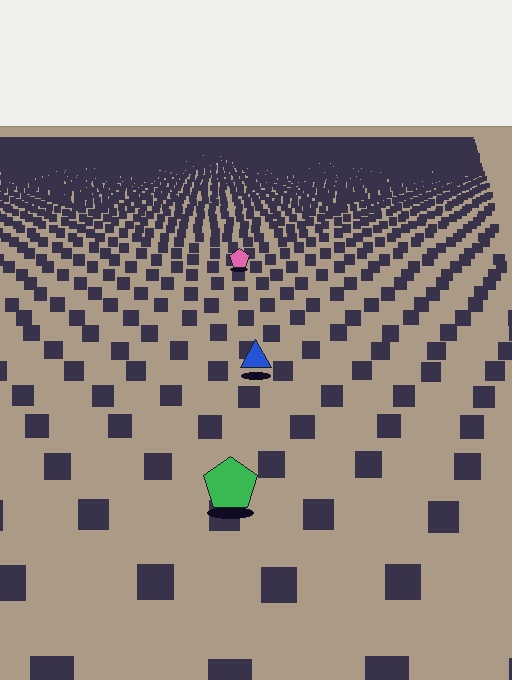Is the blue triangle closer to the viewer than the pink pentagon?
Yes. The blue triangle is closer — you can tell from the texture gradient: the ground texture is coarser near it.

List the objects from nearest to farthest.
From nearest to farthest: the green pentagon, the blue triangle, the pink pentagon.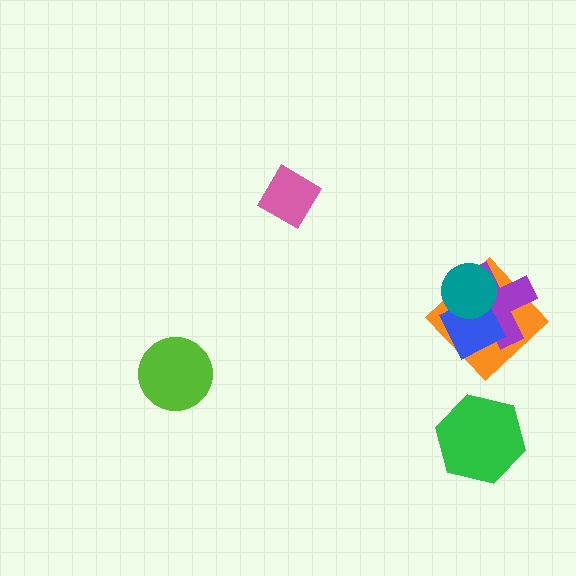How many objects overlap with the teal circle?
3 objects overlap with the teal circle.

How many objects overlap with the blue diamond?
3 objects overlap with the blue diamond.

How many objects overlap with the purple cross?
3 objects overlap with the purple cross.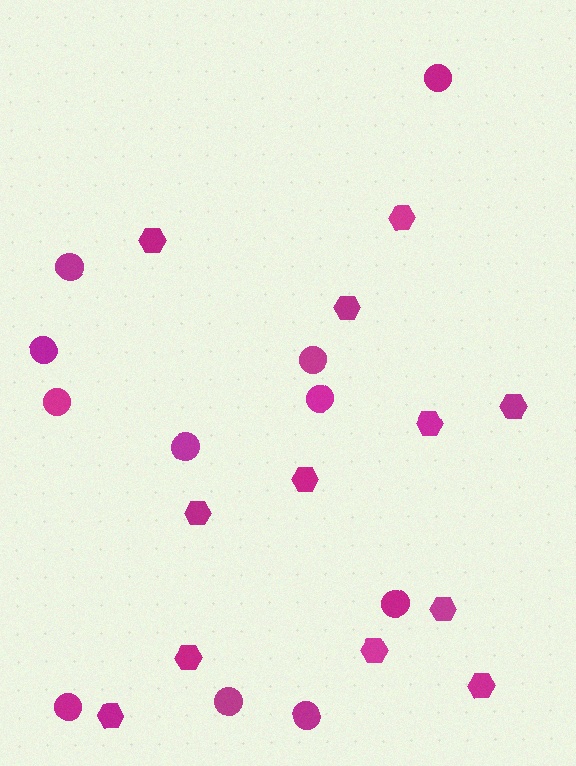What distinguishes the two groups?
There are 2 groups: one group of circles (11) and one group of hexagons (12).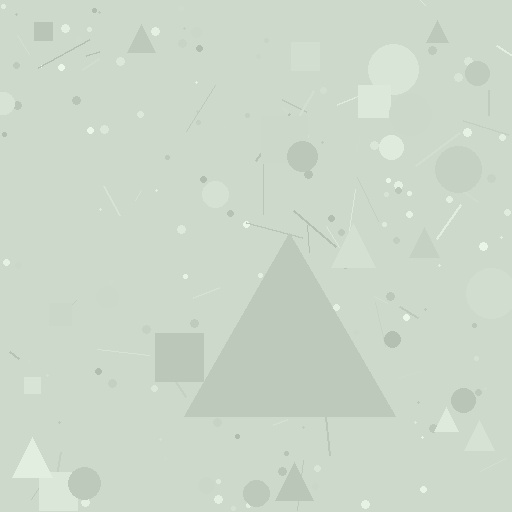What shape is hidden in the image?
A triangle is hidden in the image.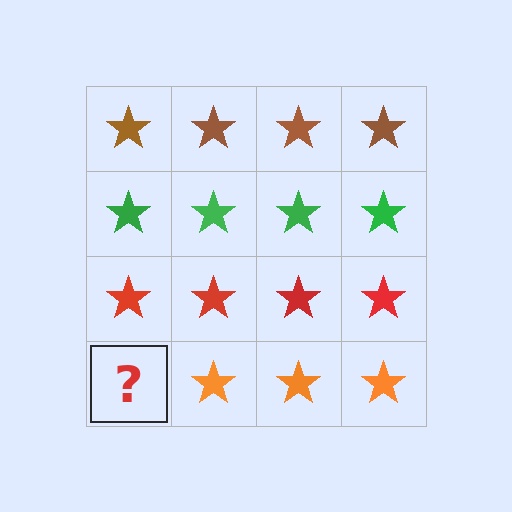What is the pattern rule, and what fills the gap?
The rule is that each row has a consistent color. The gap should be filled with an orange star.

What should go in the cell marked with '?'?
The missing cell should contain an orange star.